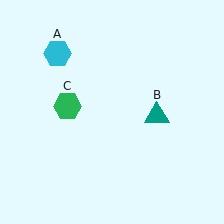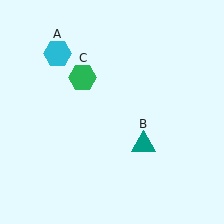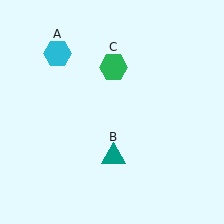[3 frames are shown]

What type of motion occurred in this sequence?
The teal triangle (object B), green hexagon (object C) rotated clockwise around the center of the scene.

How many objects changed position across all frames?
2 objects changed position: teal triangle (object B), green hexagon (object C).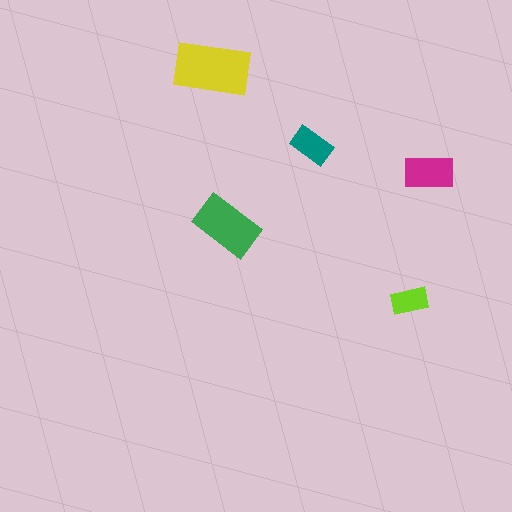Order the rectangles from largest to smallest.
the yellow one, the green one, the magenta one, the teal one, the lime one.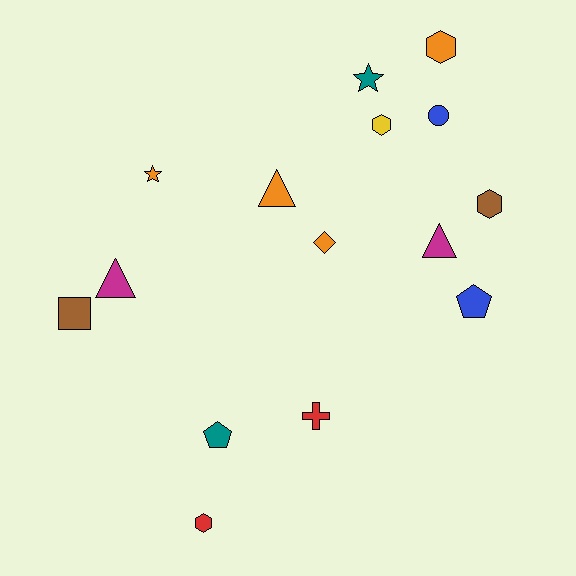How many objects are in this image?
There are 15 objects.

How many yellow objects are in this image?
There is 1 yellow object.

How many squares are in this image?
There is 1 square.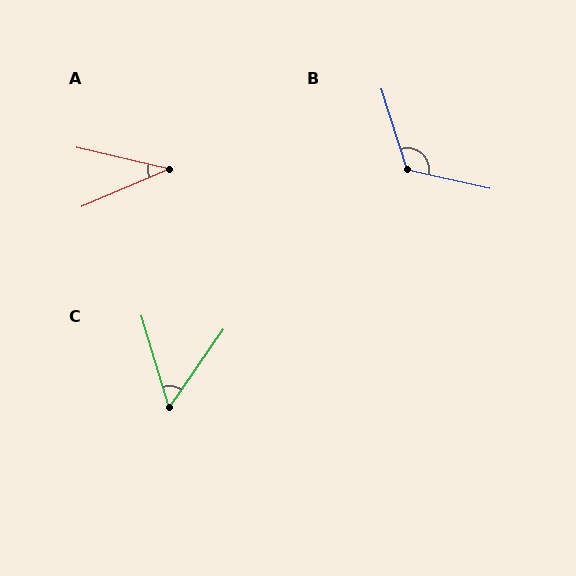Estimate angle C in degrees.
Approximately 52 degrees.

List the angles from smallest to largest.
A (36°), C (52°), B (121°).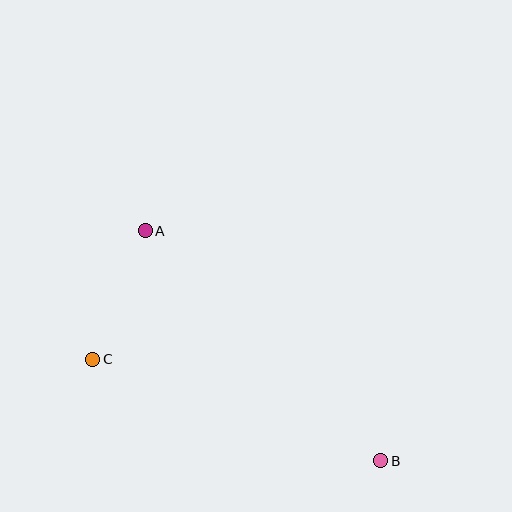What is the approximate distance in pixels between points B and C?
The distance between B and C is approximately 306 pixels.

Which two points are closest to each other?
Points A and C are closest to each other.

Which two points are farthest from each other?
Points A and B are farthest from each other.